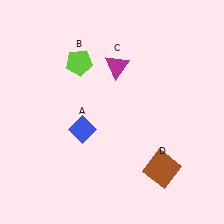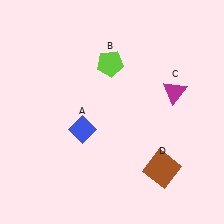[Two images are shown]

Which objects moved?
The objects that moved are: the lime pentagon (B), the magenta triangle (C).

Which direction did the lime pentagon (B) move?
The lime pentagon (B) moved right.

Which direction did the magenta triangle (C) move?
The magenta triangle (C) moved right.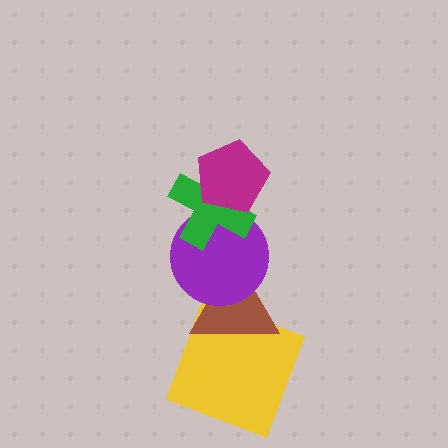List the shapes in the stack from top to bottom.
From top to bottom: the magenta pentagon, the green cross, the purple circle, the brown triangle, the yellow square.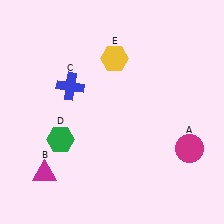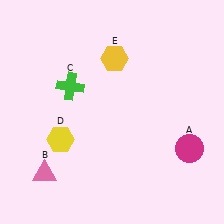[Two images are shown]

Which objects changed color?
B changed from magenta to pink. C changed from blue to green. D changed from green to yellow.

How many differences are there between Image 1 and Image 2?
There are 3 differences between the two images.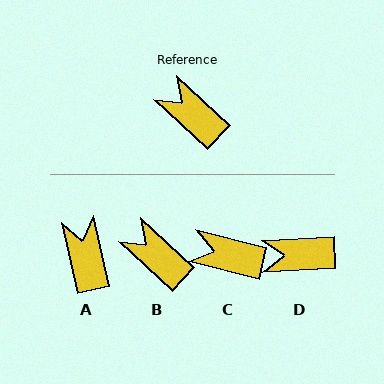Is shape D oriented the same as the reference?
No, it is off by about 46 degrees.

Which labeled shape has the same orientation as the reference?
B.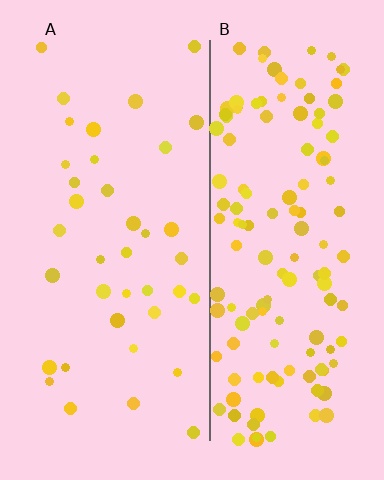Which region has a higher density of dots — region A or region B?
B (the right).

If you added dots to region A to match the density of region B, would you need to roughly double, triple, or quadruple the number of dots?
Approximately quadruple.